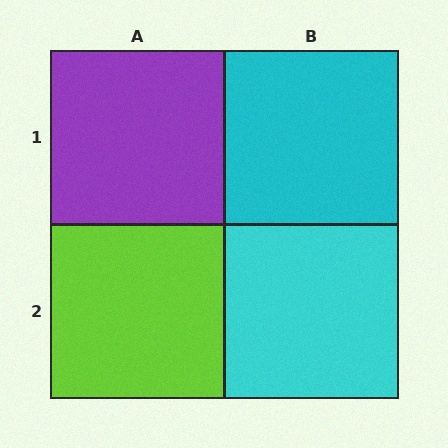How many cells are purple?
1 cell is purple.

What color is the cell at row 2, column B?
Cyan.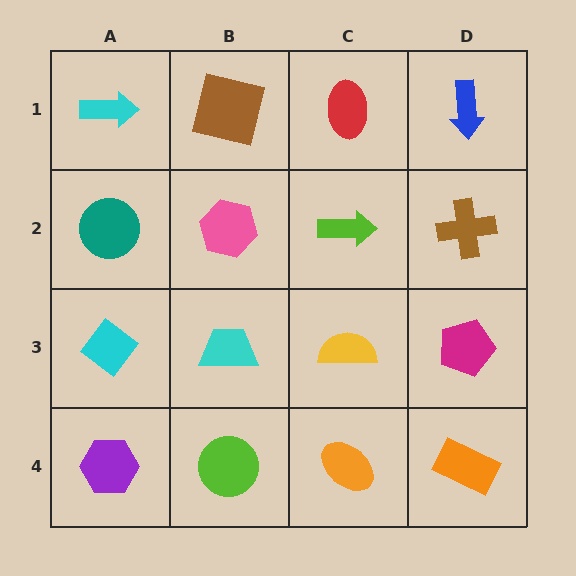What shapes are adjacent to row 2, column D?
A blue arrow (row 1, column D), a magenta pentagon (row 3, column D), a lime arrow (row 2, column C).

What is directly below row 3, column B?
A lime circle.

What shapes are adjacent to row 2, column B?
A brown square (row 1, column B), a cyan trapezoid (row 3, column B), a teal circle (row 2, column A), a lime arrow (row 2, column C).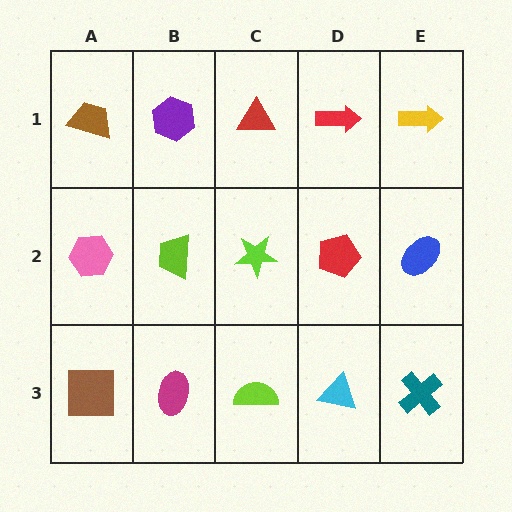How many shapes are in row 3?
5 shapes.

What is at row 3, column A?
A brown square.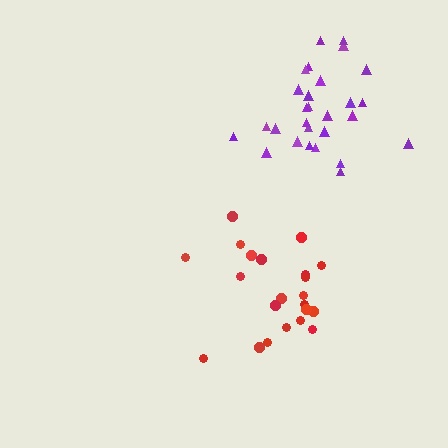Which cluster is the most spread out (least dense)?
Red.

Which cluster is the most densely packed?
Purple.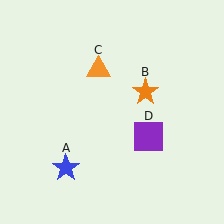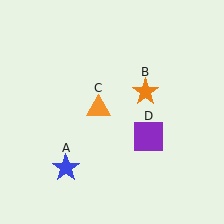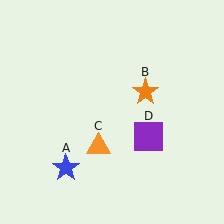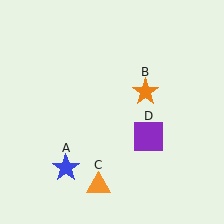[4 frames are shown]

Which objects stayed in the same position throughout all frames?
Blue star (object A) and orange star (object B) and purple square (object D) remained stationary.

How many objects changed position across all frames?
1 object changed position: orange triangle (object C).